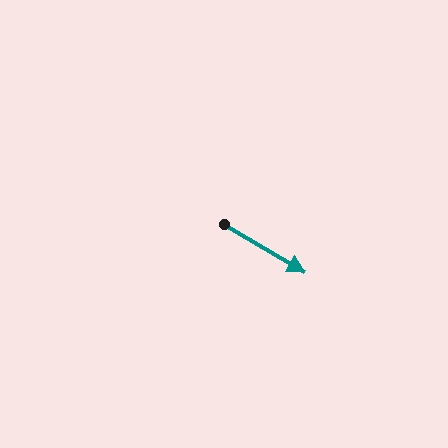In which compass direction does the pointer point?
Southeast.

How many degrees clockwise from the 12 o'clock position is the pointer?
Approximately 121 degrees.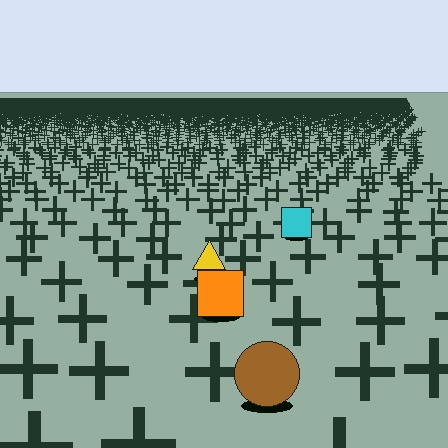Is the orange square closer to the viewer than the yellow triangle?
Yes. The orange square is closer — you can tell from the texture gradient: the ground texture is coarser near it.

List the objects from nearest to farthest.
From nearest to farthest: the brown circle, the orange square, the yellow triangle, the cyan square.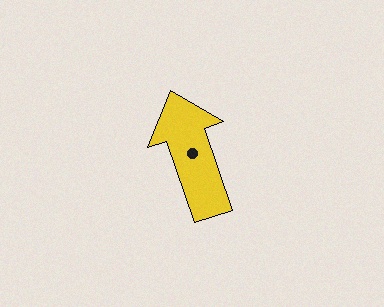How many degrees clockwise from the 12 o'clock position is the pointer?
Approximately 341 degrees.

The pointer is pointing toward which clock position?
Roughly 11 o'clock.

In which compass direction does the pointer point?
North.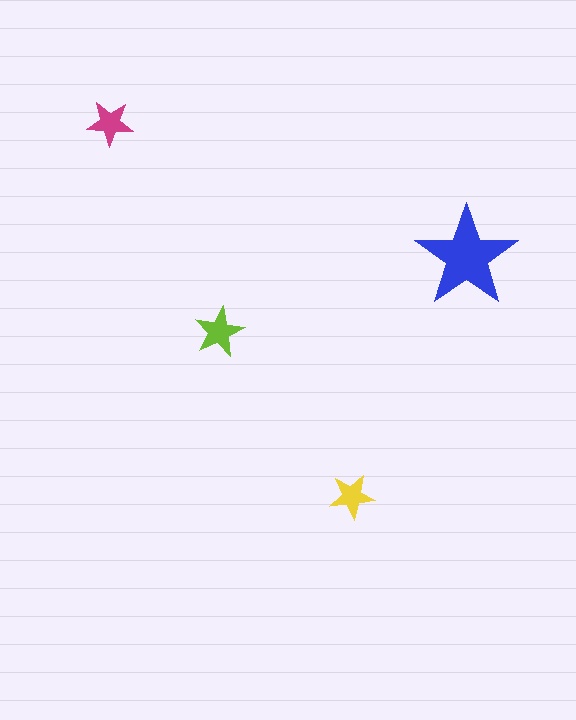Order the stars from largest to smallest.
the blue one, the lime one, the magenta one, the yellow one.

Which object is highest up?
The magenta star is topmost.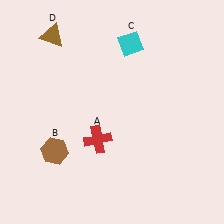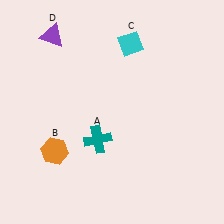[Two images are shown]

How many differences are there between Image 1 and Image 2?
There are 3 differences between the two images.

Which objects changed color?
A changed from red to teal. B changed from brown to orange. D changed from brown to purple.